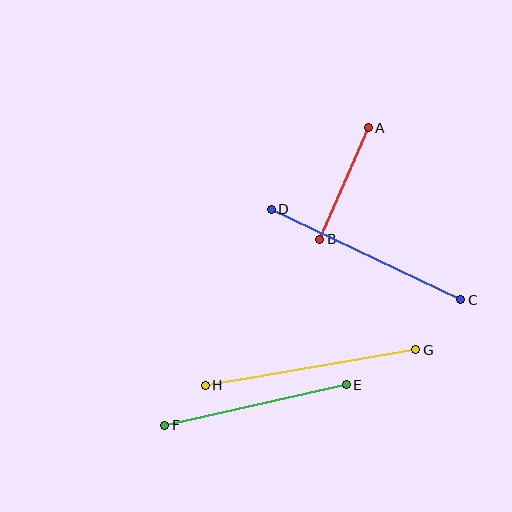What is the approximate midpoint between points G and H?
The midpoint is at approximately (310, 368) pixels.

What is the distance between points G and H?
The distance is approximately 213 pixels.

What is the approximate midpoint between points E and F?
The midpoint is at approximately (255, 405) pixels.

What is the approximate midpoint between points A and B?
The midpoint is at approximately (344, 184) pixels.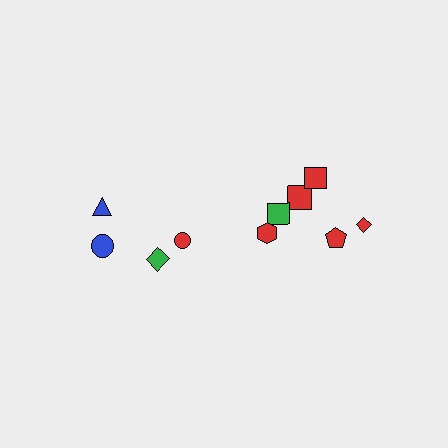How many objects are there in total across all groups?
There are 10 objects.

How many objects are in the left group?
There are 4 objects.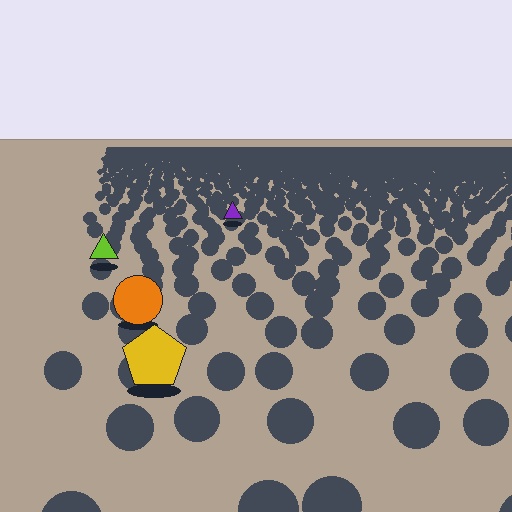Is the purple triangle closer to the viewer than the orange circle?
No. The orange circle is closer — you can tell from the texture gradient: the ground texture is coarser near it.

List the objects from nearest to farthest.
From nearest to farthest: the yellow pentagon, the orange circle, the lime triangle, the purple triangle.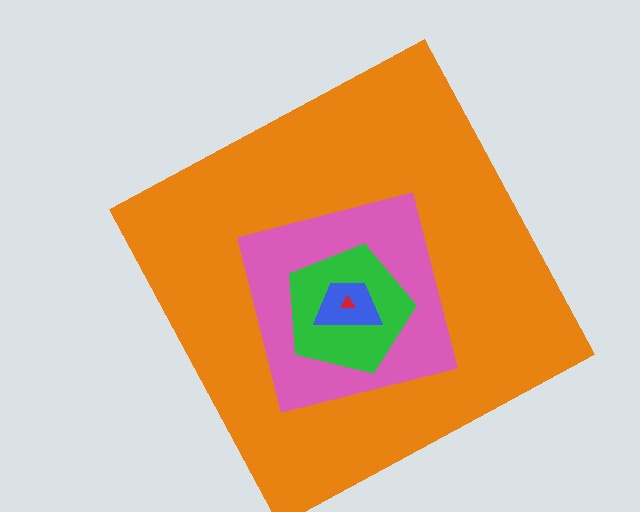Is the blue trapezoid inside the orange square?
Yes.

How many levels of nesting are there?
5.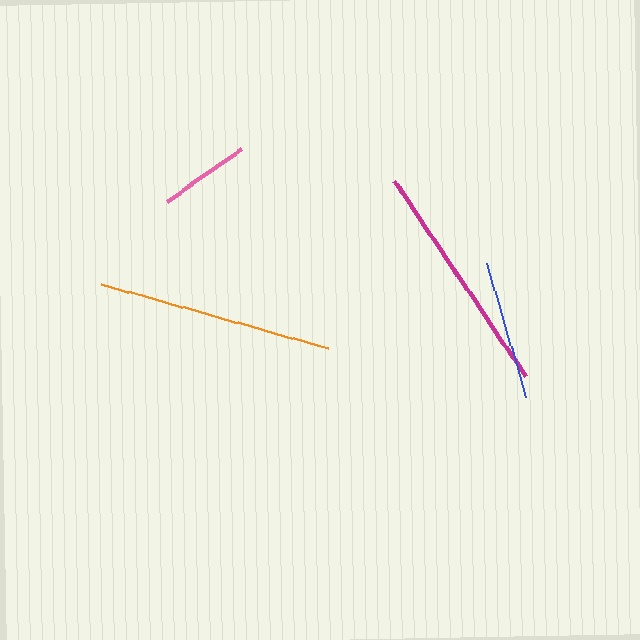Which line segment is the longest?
The magenta line is the longest at approximately 236 pixels.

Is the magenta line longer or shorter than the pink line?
The magenta line is longer than the pink line.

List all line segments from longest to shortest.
From longest to shortest: magenta, orange, blue, pink.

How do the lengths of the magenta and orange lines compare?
The magenta and orange lines are approximately the same length.